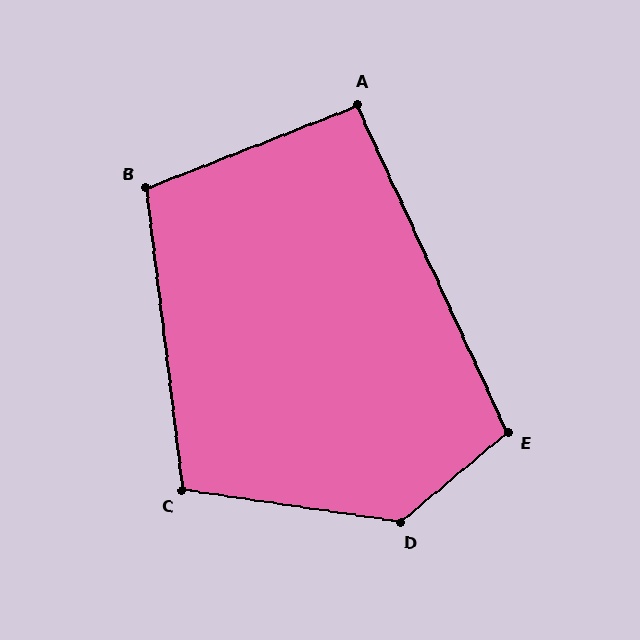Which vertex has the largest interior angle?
D, at approximately 131 degrees.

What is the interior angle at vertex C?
Approximately 105 degrees (obtuse).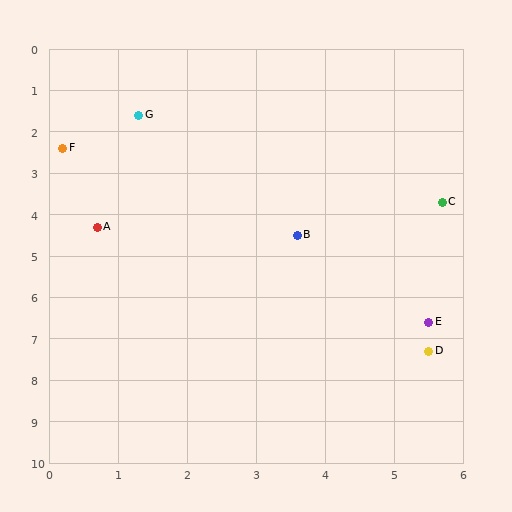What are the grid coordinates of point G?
Point G is at approximately (1.3, 1.6).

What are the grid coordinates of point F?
Point F is at approximately (0.2, 2.4).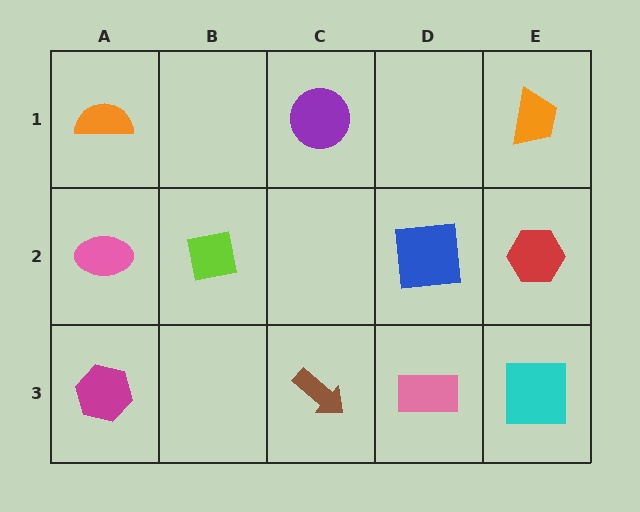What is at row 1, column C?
A purple circle.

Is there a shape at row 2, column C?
No, that cell is empty.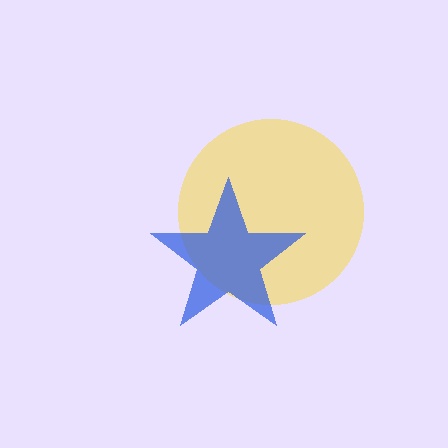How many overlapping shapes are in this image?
There are 2 overlapping shapes in the image.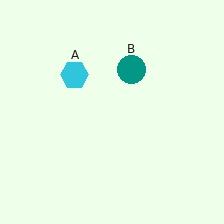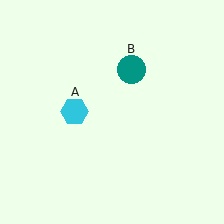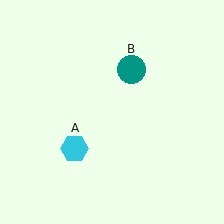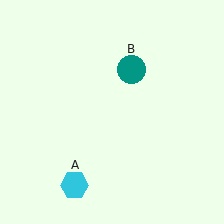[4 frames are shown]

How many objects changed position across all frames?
1 object changed position: cyan hexagon (object A).